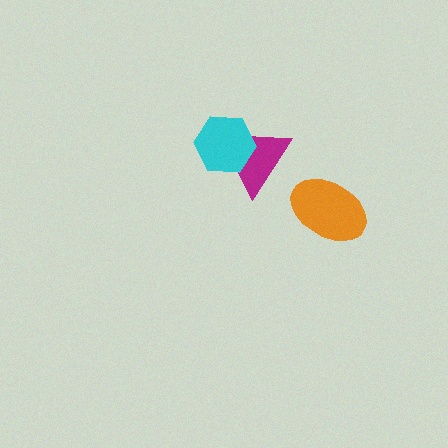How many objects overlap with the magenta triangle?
1 object overlaps with the magenta triangle.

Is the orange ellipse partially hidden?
No, no other shape covers it.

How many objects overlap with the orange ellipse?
0 objects overlap with the orange ellipse.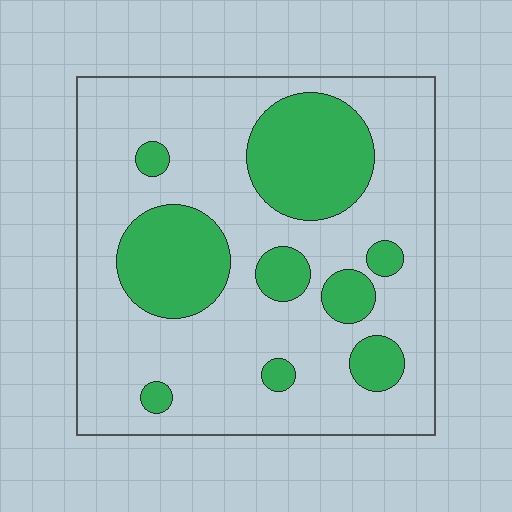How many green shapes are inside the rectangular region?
9.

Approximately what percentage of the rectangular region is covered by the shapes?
Approximately 25%.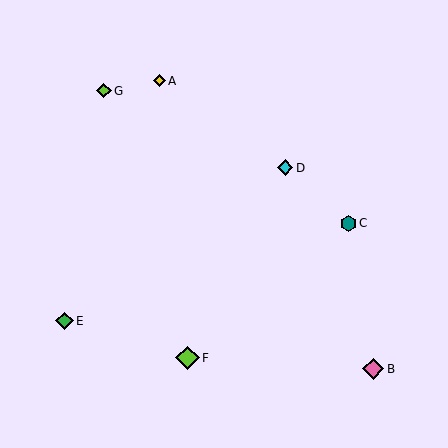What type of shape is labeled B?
Shape B is a pink diamond.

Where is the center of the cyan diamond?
The center of the cyan diamond is at (285, 168).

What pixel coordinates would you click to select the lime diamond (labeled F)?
Click at (187, 358) to select the lime diamond F.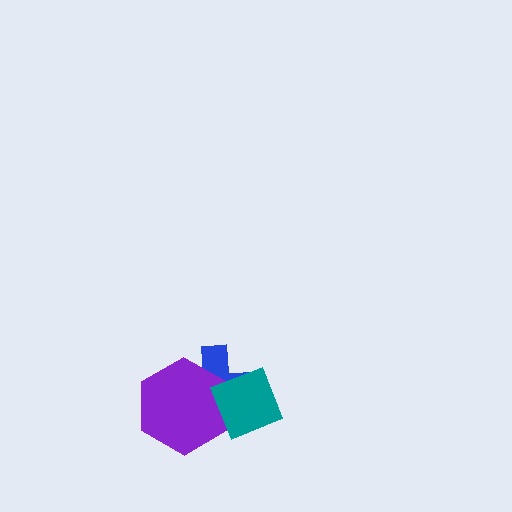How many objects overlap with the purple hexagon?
2 objects overlap with the purple hexagon.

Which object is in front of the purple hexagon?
The teal diamond is in front of the purple hexagon.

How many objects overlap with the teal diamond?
2 objects overlap with the teal diamond.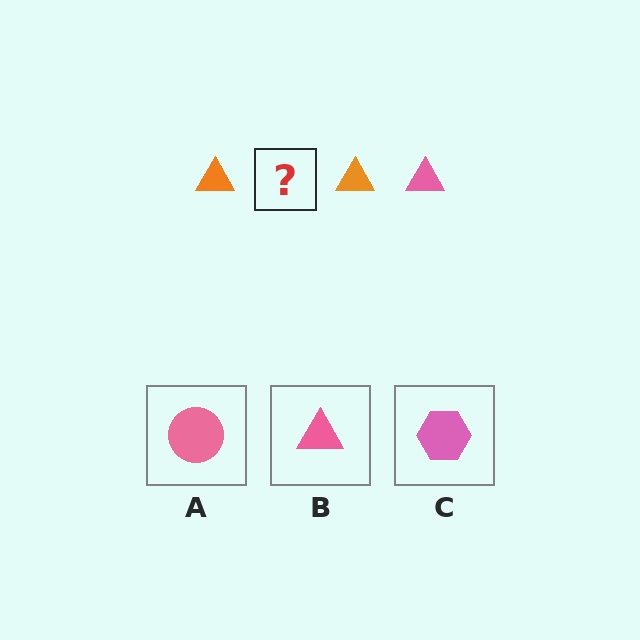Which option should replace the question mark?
Option B.